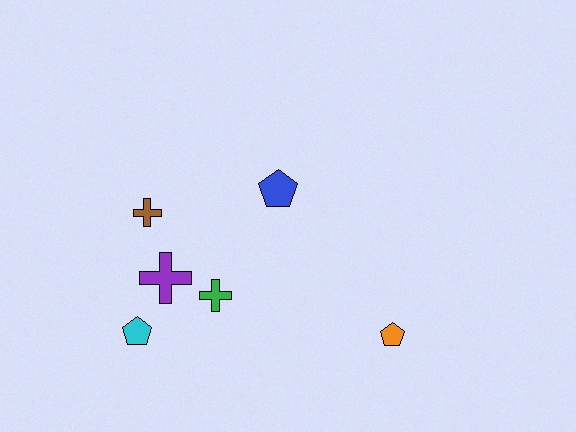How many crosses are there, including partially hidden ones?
There are 3 crosses.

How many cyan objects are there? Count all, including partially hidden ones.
There is 1 cyan object.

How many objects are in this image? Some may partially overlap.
There are 6 objects.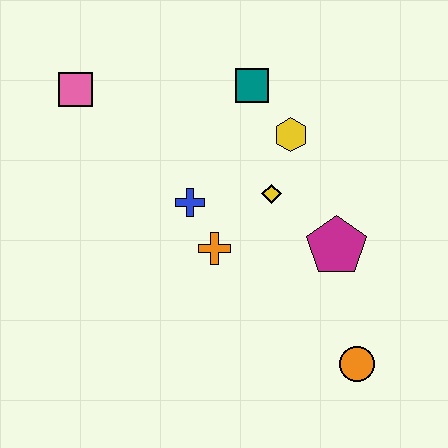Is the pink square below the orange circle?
No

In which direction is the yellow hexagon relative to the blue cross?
The yellow hexagon is to the right of the blue cross.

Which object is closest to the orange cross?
The blue cross is closest to the orange cross.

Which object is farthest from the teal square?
The orange circle is farthest from the teal square.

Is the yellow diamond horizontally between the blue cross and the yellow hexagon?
Yes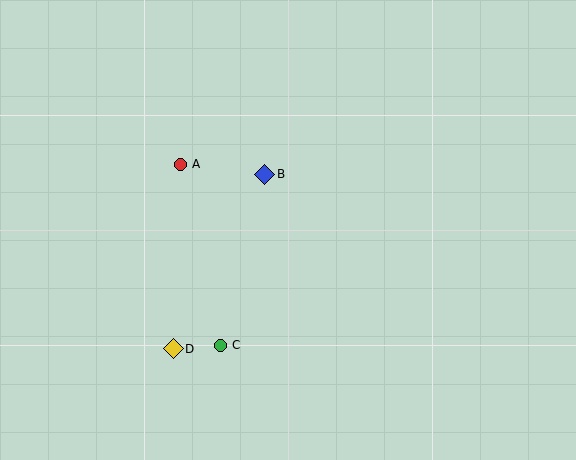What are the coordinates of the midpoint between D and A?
The midpoint between D and A is at (177, 257).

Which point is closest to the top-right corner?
Point B is closest to the top-right corner.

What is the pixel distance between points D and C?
The distance between D and C is 47 pixels.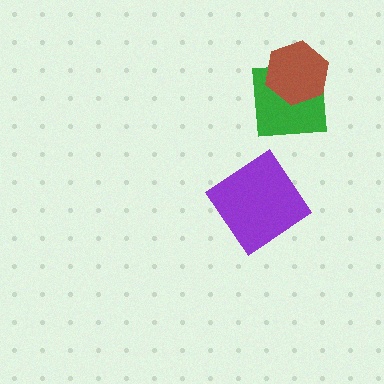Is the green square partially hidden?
Yes, it is partially covered by another shape.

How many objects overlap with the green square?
1 object overlaps with the green square.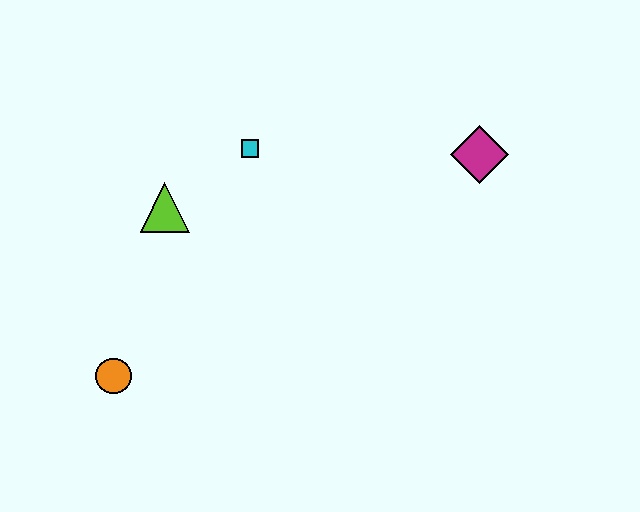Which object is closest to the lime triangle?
The cyan square is closest to the lime triangle.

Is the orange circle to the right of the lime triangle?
No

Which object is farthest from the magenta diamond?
The orange circle is farthest from the magenta diamond.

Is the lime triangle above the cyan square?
No